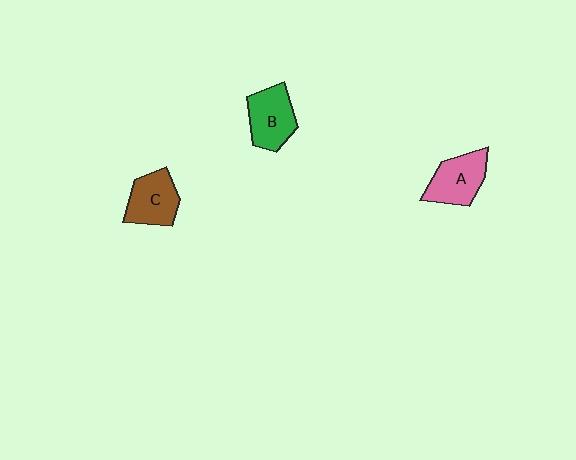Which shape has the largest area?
Shape B (green).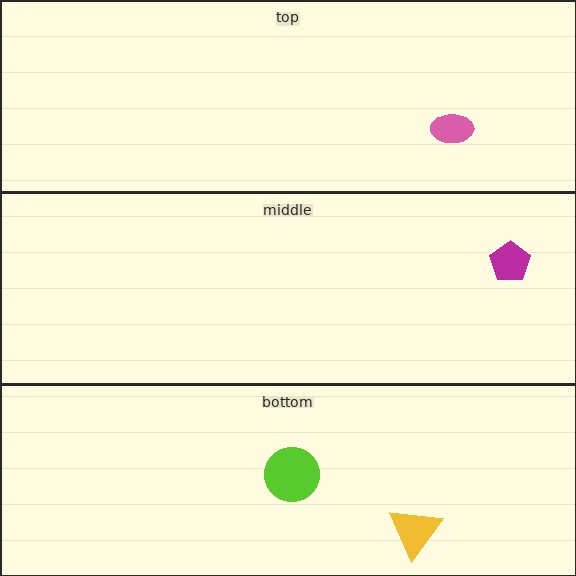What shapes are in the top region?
The pink ellipse.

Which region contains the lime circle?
The bottom region.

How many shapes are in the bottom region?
2.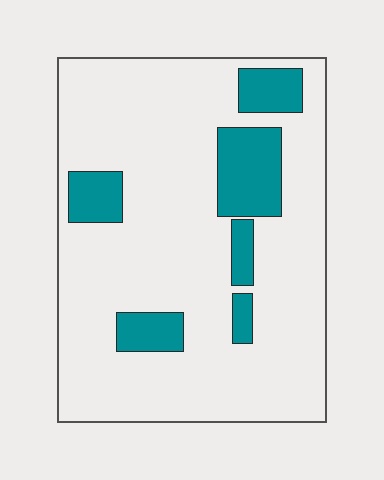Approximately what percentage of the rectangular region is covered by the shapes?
Approximately 15%.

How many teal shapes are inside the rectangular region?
6.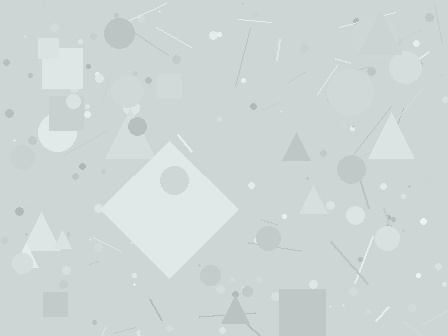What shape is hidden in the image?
A diamond is hidden in the image.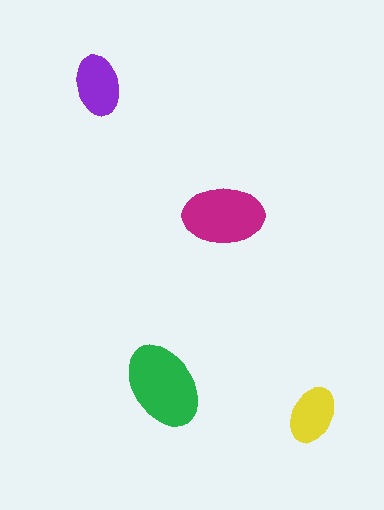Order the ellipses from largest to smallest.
the green one, the magenta one, the purple one, the yellow one.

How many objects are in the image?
There are 4 objects in the image.